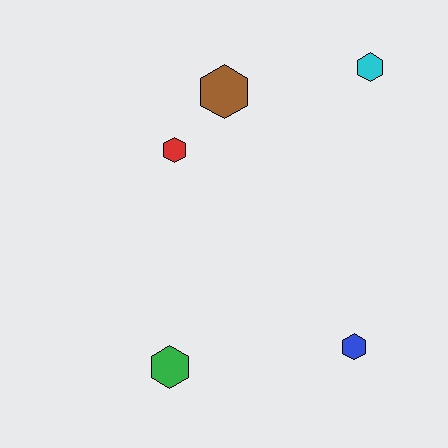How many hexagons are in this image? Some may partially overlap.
There are 5 hexagons.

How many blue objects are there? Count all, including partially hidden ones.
There is 1 blue object.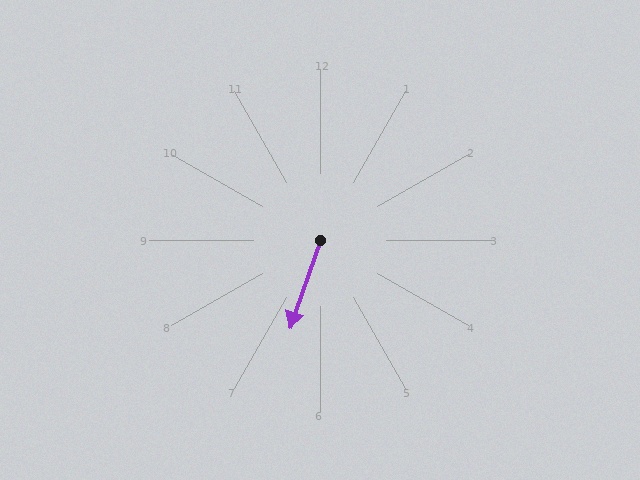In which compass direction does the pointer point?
South.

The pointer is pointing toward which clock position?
Roughly 7 o'clock.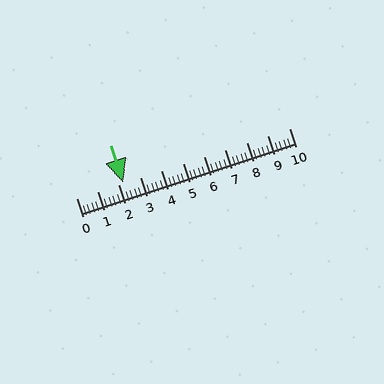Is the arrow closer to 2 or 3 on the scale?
The arrow is closer to 2.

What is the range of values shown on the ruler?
The ruler shows values from 0 to 10.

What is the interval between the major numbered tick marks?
The major tick marks are spaced 1 units apart.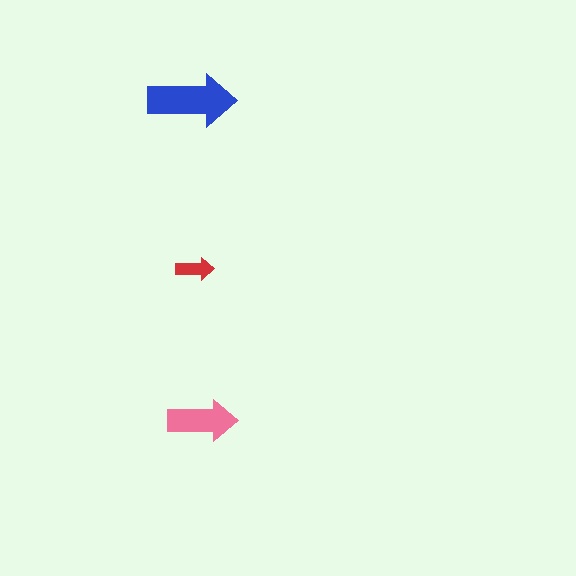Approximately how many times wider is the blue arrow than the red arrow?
About 2.5 times wider.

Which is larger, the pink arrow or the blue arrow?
The blue one.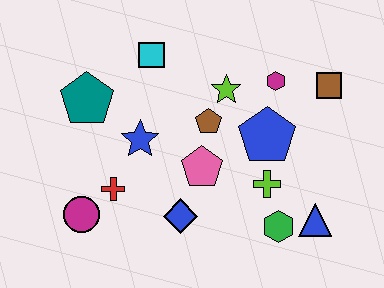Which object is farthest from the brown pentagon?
The magenta circle is farthest from the brown pentagon.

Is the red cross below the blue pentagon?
Yes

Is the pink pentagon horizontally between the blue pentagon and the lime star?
No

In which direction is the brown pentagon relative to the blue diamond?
The brown pentagon is above the blue diamond.